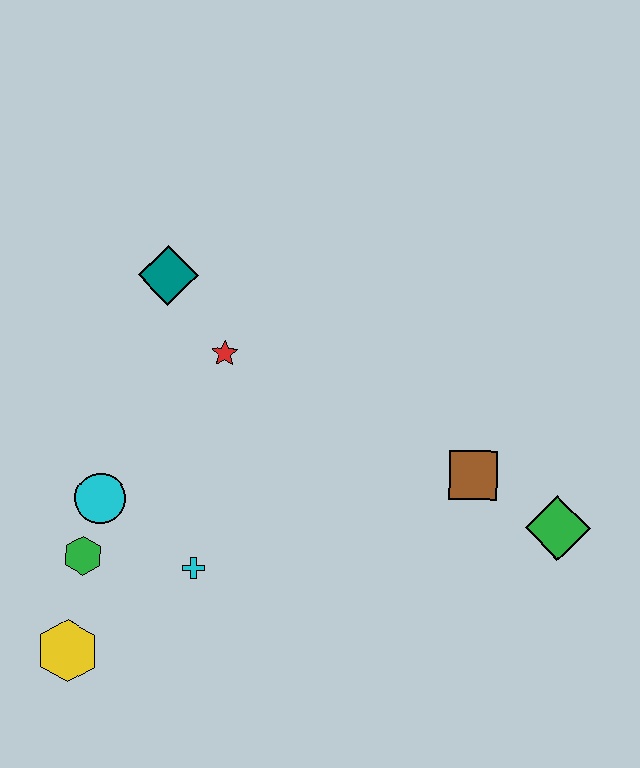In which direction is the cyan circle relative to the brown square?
The cyan circle is to the left of the brown square.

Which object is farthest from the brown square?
The yellow hexagon is farthest from the brown square.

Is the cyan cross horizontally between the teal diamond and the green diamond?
Yes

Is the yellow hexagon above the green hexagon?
No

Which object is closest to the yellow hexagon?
The green hexagon is closest to the yellow hexagon.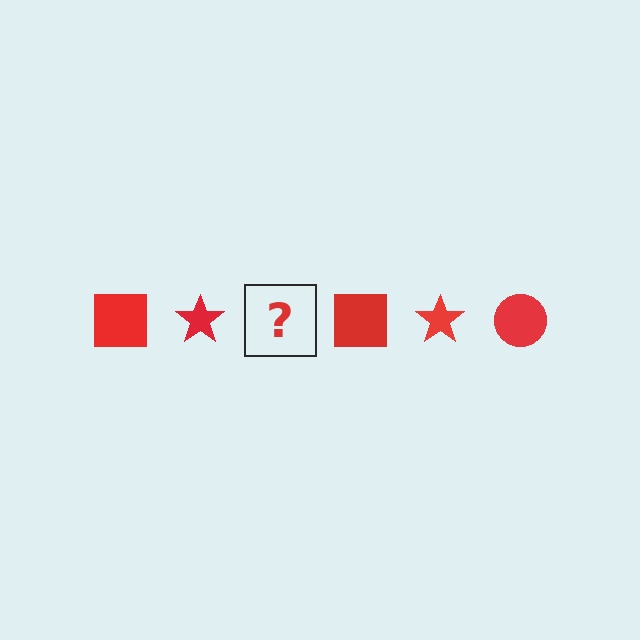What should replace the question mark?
The question mark should be replaced with a red circle.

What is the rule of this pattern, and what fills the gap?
The rule is that the pattern cycles through square, star, circle shapes in red. The gap should be filled with a red circle.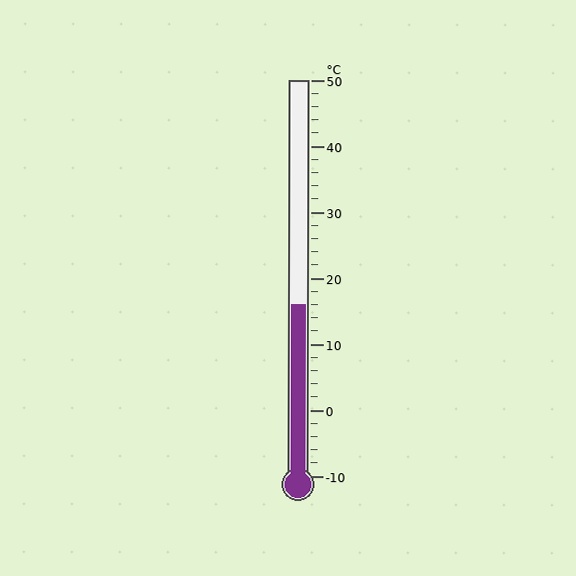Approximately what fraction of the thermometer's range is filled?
The thermometer is filled to approximately 45% of its range.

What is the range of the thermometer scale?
The thermometer scale ranges from -10°C to 50°C.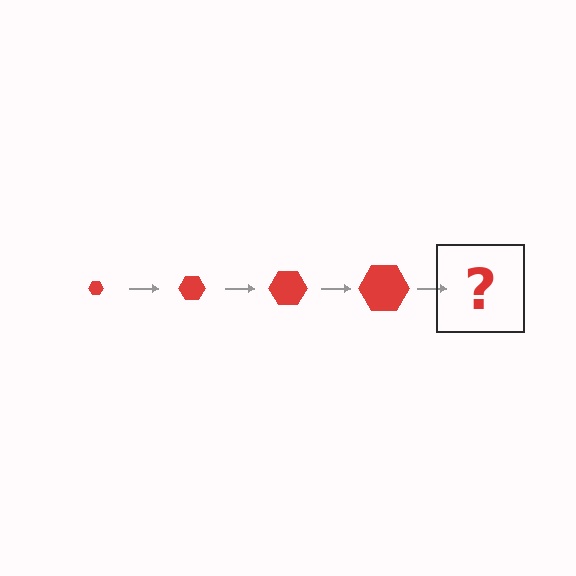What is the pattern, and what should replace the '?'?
The pattern is that the hexagon gets progressively larger each step. The '?' should be a red hexagon, larger than the previous one.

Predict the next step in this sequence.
The next step is a red hexagon, larger than the previous one.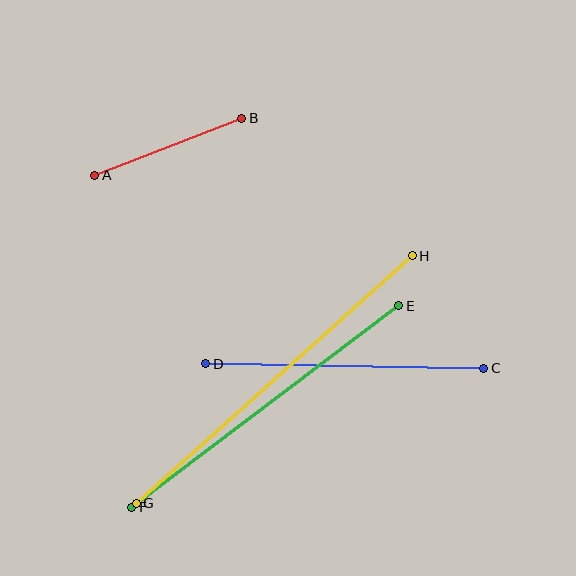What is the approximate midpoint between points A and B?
The midpoint is at approximately (168, 147) pixels.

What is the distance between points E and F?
The distance is approximately 335 pixels.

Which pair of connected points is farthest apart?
Points G and H are farthest apart.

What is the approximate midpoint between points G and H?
The midpoint is at approximately (274, 380) pixels.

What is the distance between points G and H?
The distance is approximately 370 pixels.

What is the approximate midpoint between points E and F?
The midpoint is at approximately (265, 407) pixels.